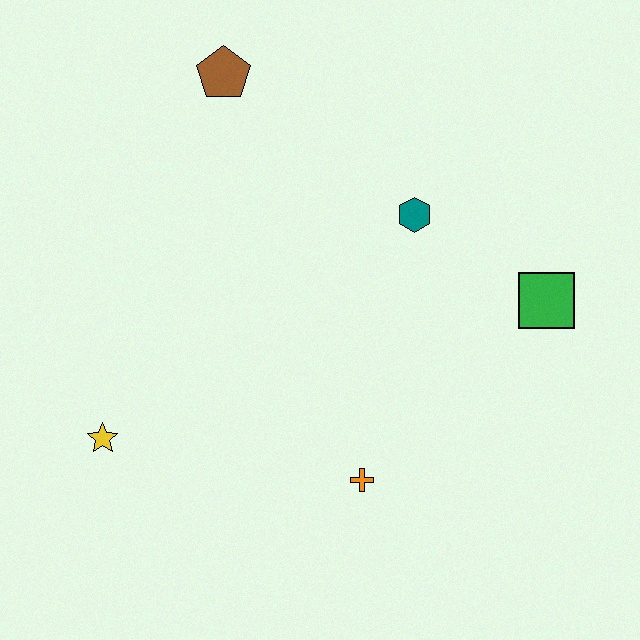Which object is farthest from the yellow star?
The green square is farthest from the yellow star.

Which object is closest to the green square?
The teal hexagon is closest to the green square.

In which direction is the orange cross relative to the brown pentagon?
The orange cross is below the brown pentagon.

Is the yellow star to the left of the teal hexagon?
Yes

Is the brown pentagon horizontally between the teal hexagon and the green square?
No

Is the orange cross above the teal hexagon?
No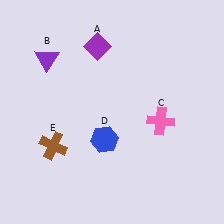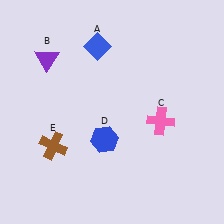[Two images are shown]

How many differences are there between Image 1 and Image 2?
There is 1 difference between the two images.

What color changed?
The diamond (A) changed from purple in Image 1 to blue in Image 2.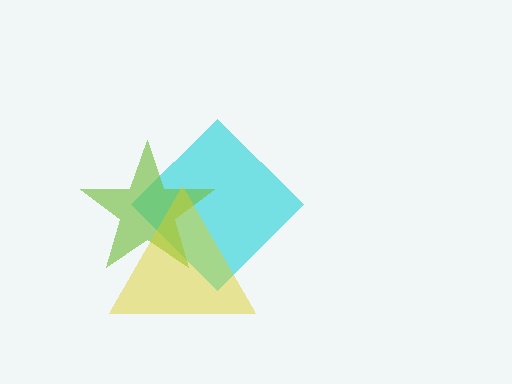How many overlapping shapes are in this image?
There are 3 overlapping shapes in the image.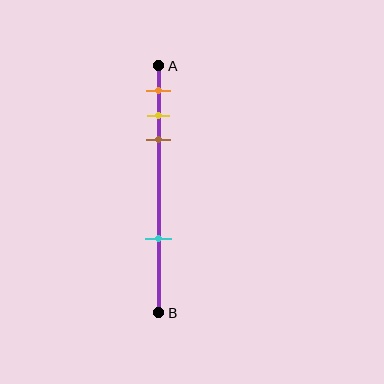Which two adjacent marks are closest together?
The yellow and brown marks are the closest adjacent pair.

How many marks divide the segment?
There are 4 marks dividing the segment.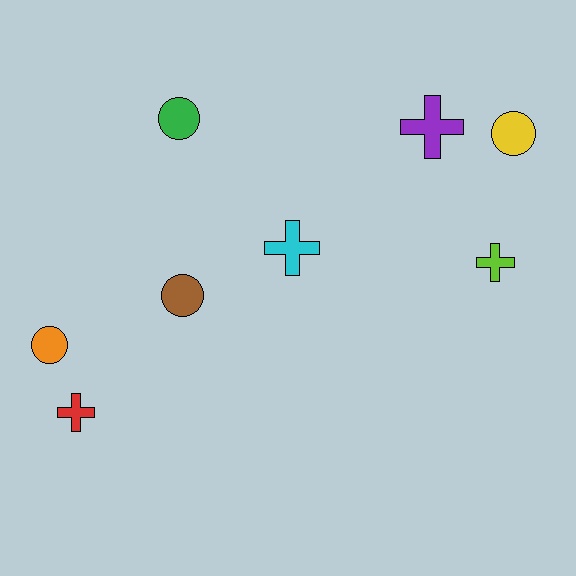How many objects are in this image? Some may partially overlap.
There are 8 objects.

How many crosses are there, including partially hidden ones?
There are 4 crosses.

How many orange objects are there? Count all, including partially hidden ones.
There is 1 orange object.